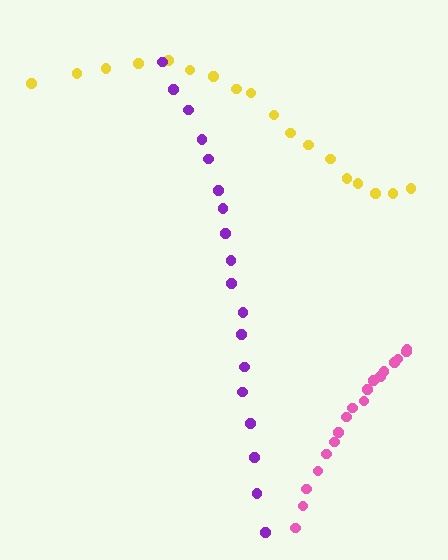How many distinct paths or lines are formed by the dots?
There are 3 distinct paths.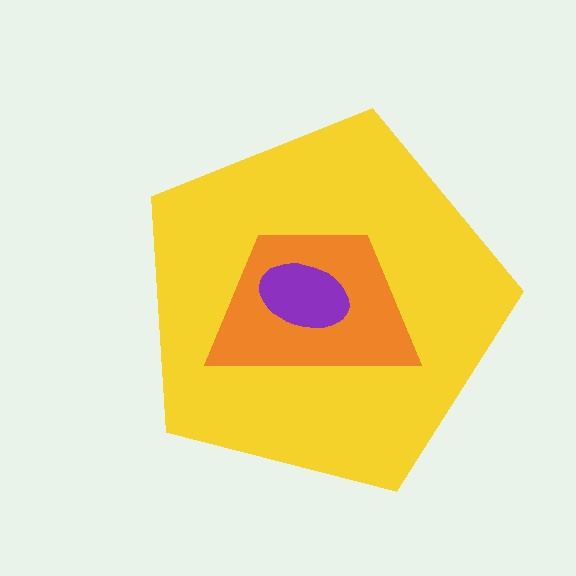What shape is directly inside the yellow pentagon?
The orange trapezoid.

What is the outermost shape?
The yellow pentagon.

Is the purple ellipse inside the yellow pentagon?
Yes.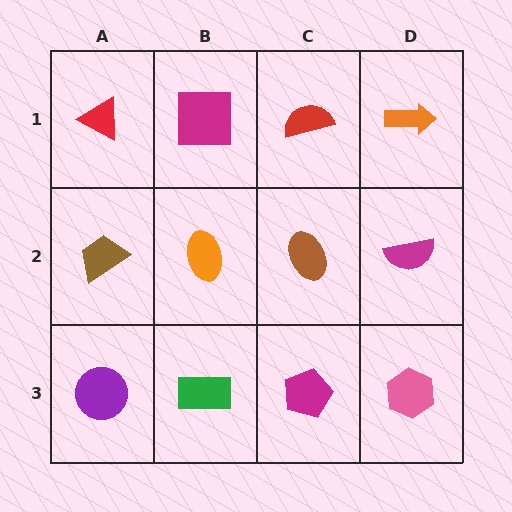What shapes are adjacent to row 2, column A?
A red triangle (row 1, column A), a purple circle (row 3, column A), an orange ellipse (row 2, column B).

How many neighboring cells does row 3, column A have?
2.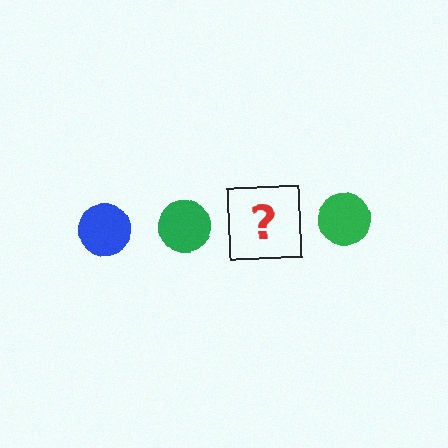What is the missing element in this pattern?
The missing element is a blue circle.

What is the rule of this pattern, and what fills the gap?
The rule is that the pattern cycles through blue, green circles. The gap should be filled with a blue circle.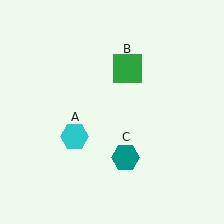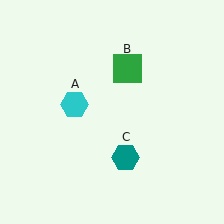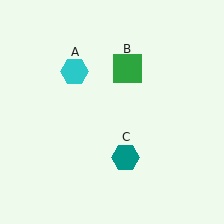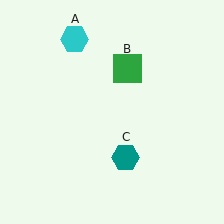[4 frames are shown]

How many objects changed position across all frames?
1 object changed position: cyan hexagon (object A).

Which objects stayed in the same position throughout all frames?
Green square (object B) and teal hexagon (object C) remained stationary.